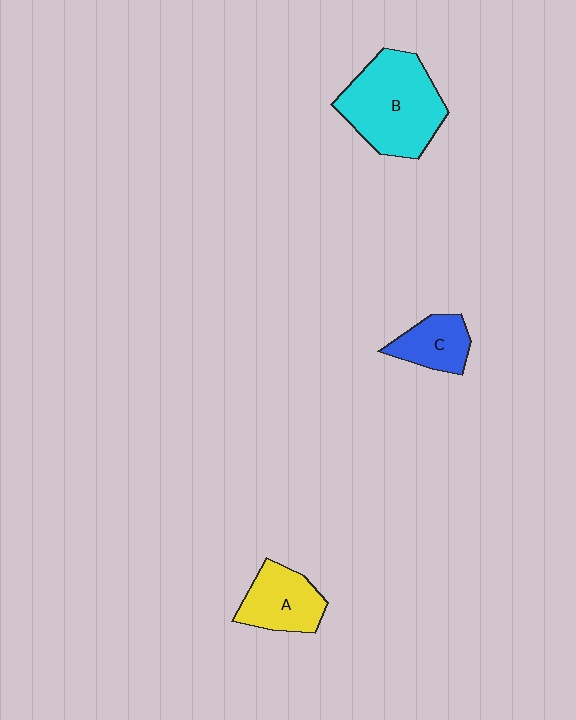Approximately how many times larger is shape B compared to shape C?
Approximately 2.3 times.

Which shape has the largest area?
Shape B (cyan).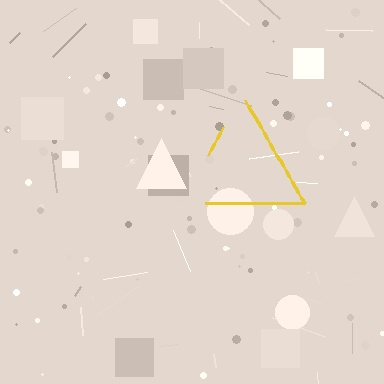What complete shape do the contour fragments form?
The contour fragments form a triangle.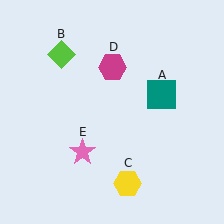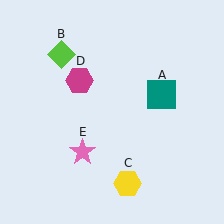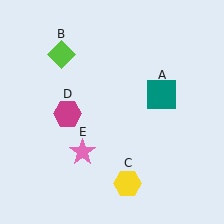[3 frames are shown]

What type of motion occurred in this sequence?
The magenta hexagon (object D) rotated counterclockwise around the center of the scene.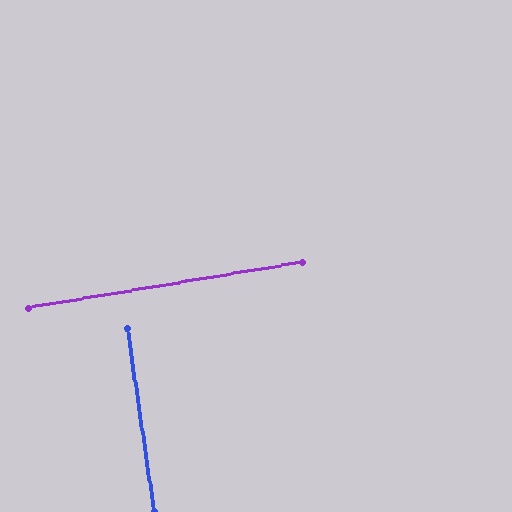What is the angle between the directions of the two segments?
Approximately 89 degrees.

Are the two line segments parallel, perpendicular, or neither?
Perpendicular — they meet at approximately 89°.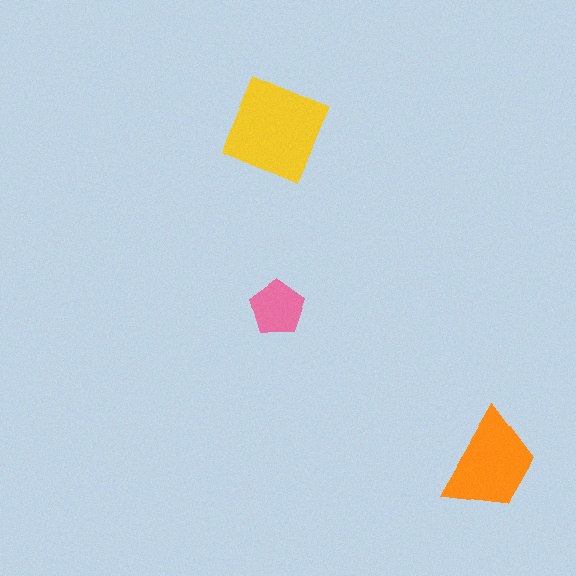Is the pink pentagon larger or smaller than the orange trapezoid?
Smaller.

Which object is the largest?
The yellow square.